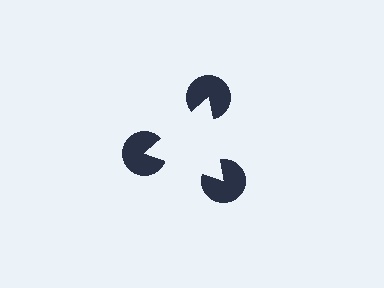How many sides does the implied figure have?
3 sides.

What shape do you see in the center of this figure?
An illusory triangle — its edges are inferred from the aligned wedge cuts in the pac-man discs, not physically drawn.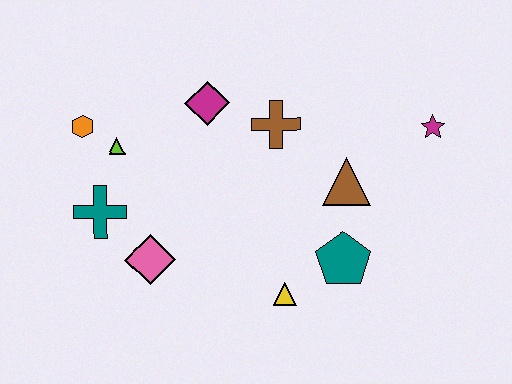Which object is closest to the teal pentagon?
The yellow triangle is closest to the teal pentagon.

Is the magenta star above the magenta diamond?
No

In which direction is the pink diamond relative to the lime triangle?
The pink diamond is below the lime triangle.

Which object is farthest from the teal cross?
The magenta star is farthest from the teal cross.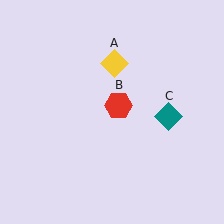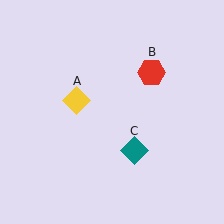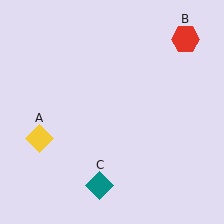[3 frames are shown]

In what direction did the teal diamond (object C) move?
The teal diamond (object C) moved down and to the left.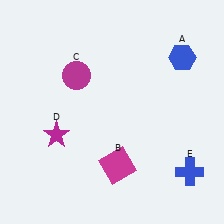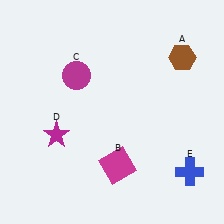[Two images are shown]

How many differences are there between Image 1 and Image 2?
There is 1 difference between the two images.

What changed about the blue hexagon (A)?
In Image 1, A is blue. In Image 2, it changed to brown.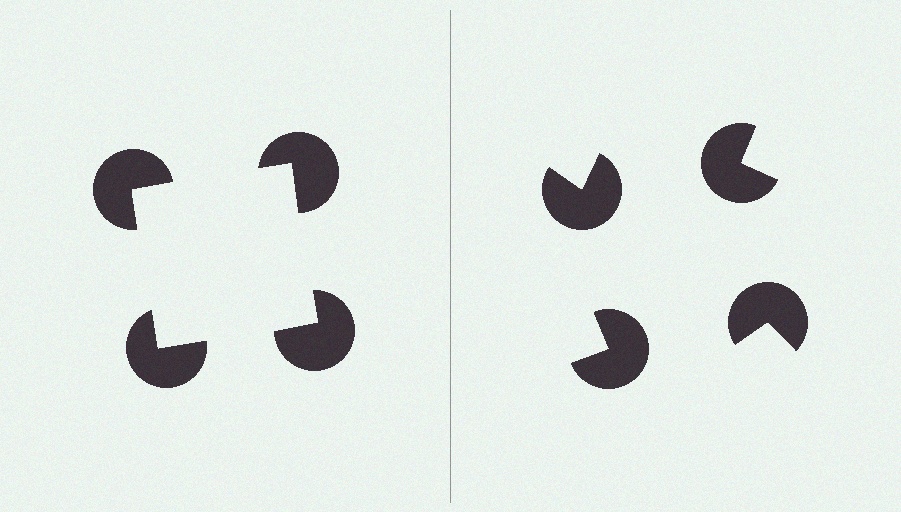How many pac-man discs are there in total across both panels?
8 — 4 on each side.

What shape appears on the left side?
An illusory square.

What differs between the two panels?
The pac-man discs are positioned identically on both sides; only the wedge orientations differ. On the left they align to a square; on the right they are misaligned.